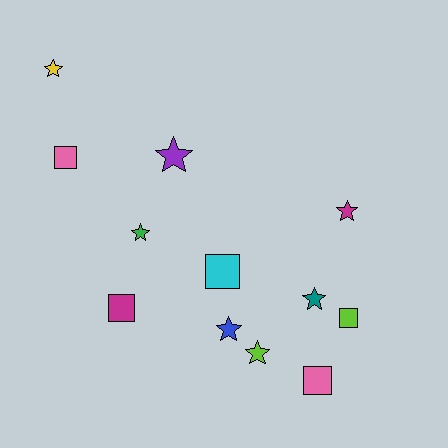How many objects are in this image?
There are 12 objects.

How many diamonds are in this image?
There are no diamonds.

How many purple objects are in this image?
There is 1 purple object.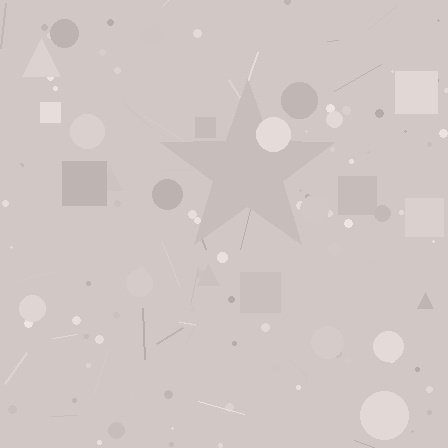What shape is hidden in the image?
A star is hidden in the image.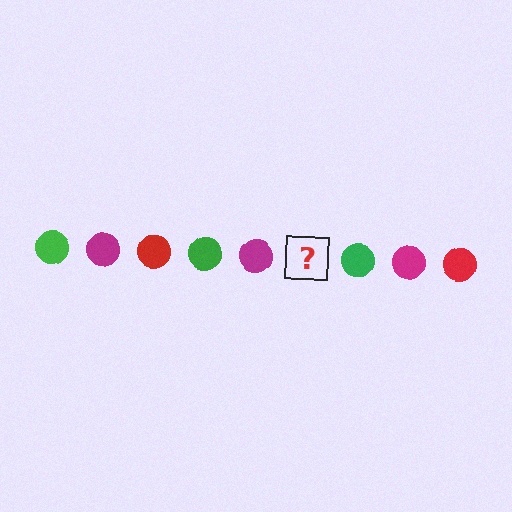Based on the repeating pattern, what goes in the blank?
The blank should be a red circle.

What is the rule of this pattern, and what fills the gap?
The rule is that the pattern cycles through green, magenta, red circles. The gap should be filled with a red circle.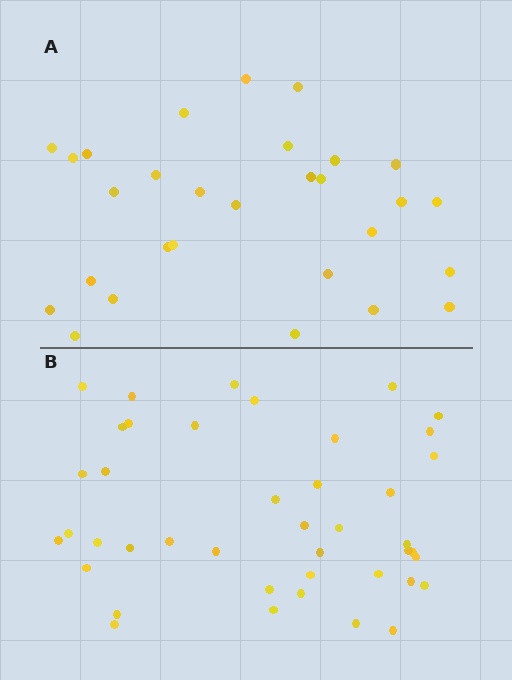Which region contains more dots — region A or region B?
Region B (the bottom region) has more dots.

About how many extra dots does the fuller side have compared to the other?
Region B has approximately 15 more dots than region A.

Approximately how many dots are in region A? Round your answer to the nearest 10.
About 30 dots. (The exact count is 29, which rounds to 30.)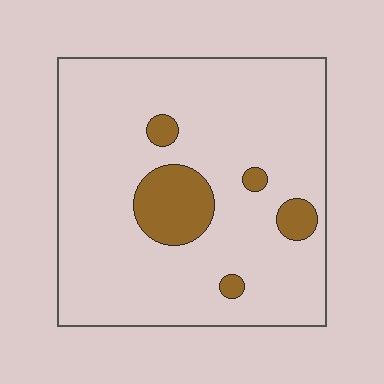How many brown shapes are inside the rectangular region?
5.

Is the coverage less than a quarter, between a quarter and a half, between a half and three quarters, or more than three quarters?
Less than a quarter.